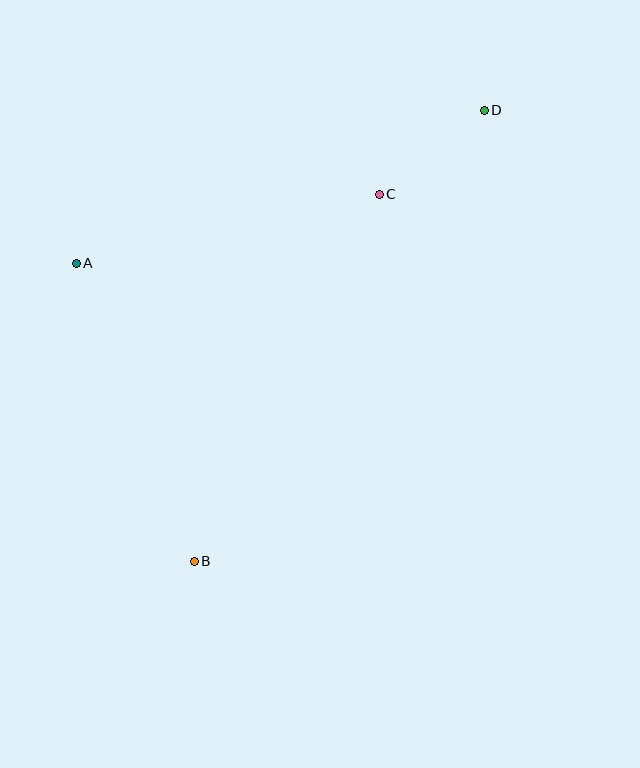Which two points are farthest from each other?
Points B and D are farthest from each other.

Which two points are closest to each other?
Points C and D are closest to each other.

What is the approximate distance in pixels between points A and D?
The distance between A and D is approximately 436 pixels.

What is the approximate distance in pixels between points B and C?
The distance between B and C is approximately 411 pixels.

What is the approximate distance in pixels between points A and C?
The distance between A and C is approximately 311 pixels.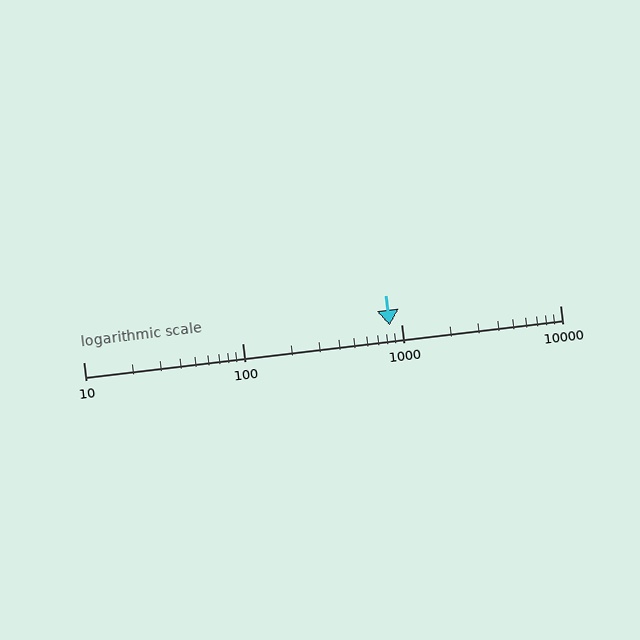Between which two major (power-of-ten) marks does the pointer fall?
The pointer is between 100 and 1000.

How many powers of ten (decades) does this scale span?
The scale spans 3 decades, from 10 to 10000.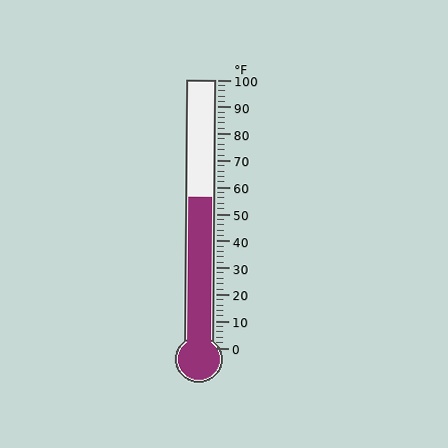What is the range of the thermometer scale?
The thermometer scale ranges from 0°F to 100°F.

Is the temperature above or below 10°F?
The temperature is above 10°F.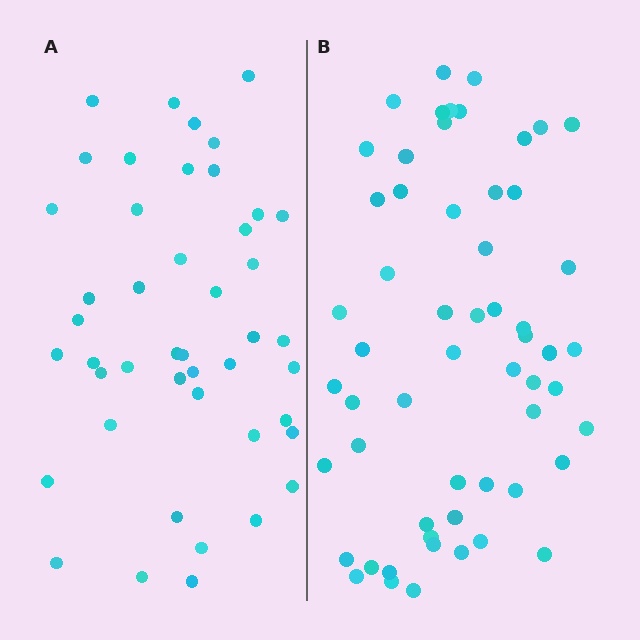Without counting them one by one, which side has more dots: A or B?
Region B (the right region) has more dots.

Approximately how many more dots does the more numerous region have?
Region B has roughly 12 or so more dots than region A.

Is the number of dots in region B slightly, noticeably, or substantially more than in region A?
Region B has noticeably more, but not dramatically so. The ratio is roughly 1.3 to 1.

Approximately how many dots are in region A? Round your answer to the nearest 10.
About 40 dots. (The exact count is 45, which rounds to 40.)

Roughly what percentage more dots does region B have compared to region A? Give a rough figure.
About 25% more.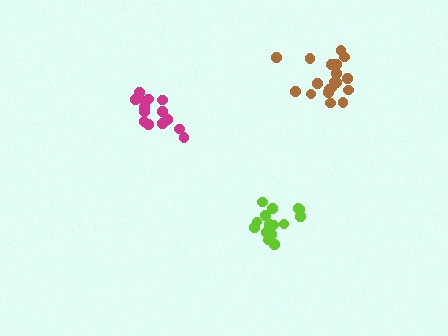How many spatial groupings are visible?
There are 3 spatial groupings.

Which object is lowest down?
The lime cluster is bottommost.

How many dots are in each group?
Group 1: 14 dots, Group 2: 15 dots, Group 3: 19 dots (48 total).